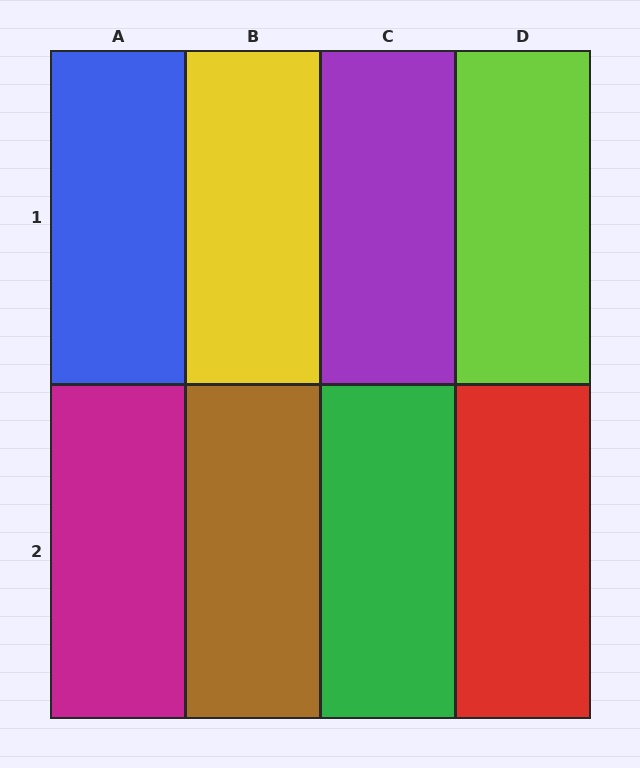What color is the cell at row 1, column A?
Blue.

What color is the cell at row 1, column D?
Lime.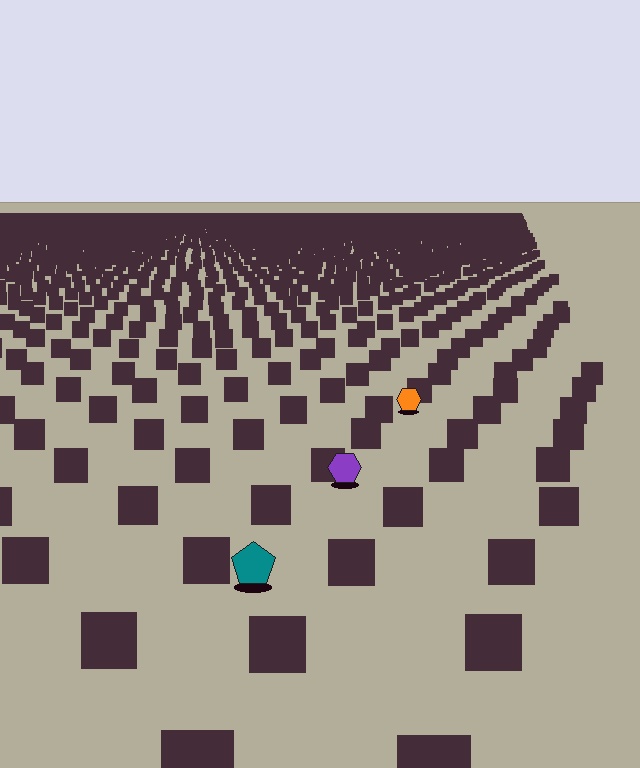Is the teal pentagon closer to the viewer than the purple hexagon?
Yes. The teal pentagon is closer — you can tell from the texture gradient: the ground texture is coarser near it.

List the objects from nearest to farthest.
From nearest to farthest: the teal pentagon, the purple hexagon, the orange hexagon.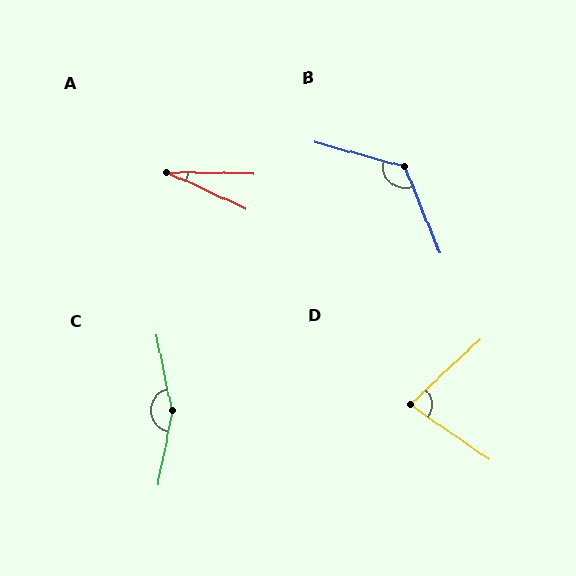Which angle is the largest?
C, at approximately 157 degrees.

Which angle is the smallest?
A, at approximately 23 degrees.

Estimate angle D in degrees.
Approximately 78 degrees.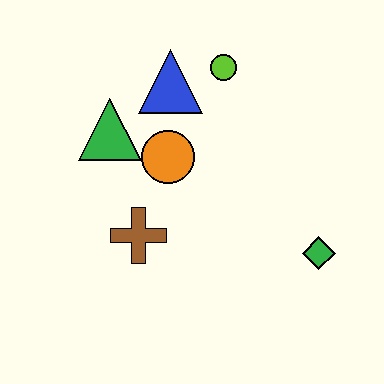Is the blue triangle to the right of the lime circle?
No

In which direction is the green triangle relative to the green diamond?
The green triangle is to the left of the green diamond.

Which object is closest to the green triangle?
The orange circle is closest to the green triangle.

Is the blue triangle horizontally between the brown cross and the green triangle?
No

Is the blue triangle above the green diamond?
Yes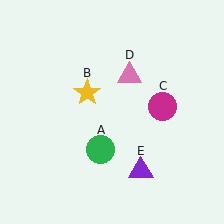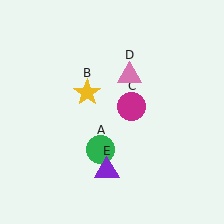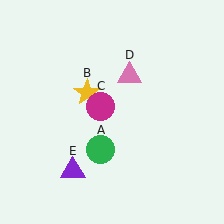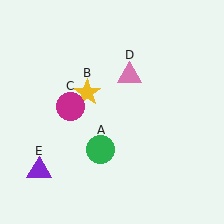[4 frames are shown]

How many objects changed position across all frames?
2 objects changed position: magenta circle (object C), purple triangle (object E).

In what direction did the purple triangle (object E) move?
The purple triangle (object E) moved left.